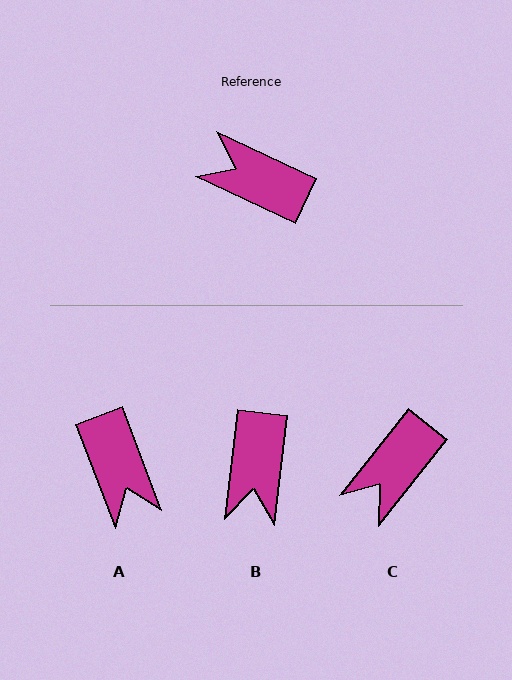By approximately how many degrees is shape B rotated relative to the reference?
Approximately 109 degrees counter-clockwise.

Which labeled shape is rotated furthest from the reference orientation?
A, about 136 degrees away.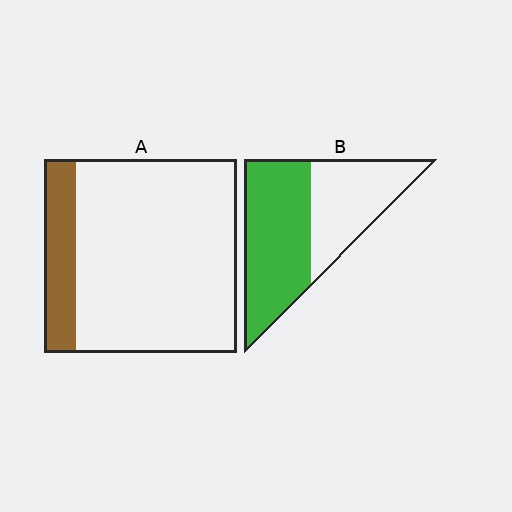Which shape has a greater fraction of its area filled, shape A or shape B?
Shape B.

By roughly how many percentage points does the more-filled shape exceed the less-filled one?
By roughly 40 percentage points (B over A).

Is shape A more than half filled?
No.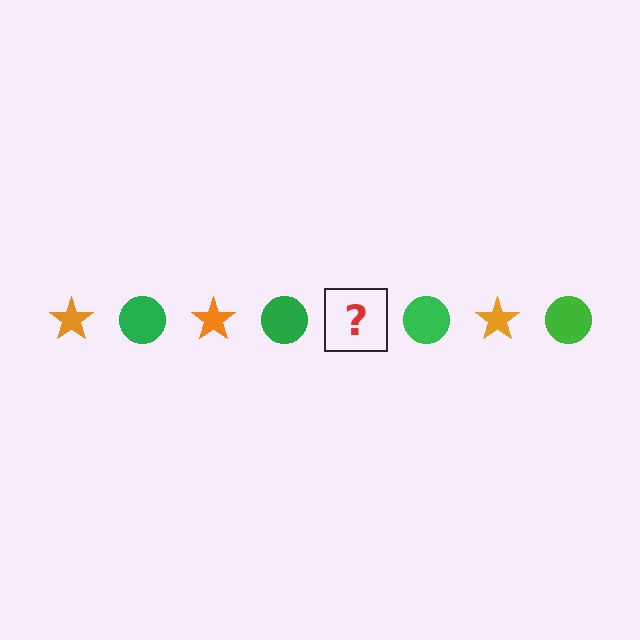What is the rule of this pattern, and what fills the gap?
The rule is that the pattern alternates between orange star and green circle. The gap should be filled with an orange star.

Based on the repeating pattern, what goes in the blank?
The blank should be an orange star.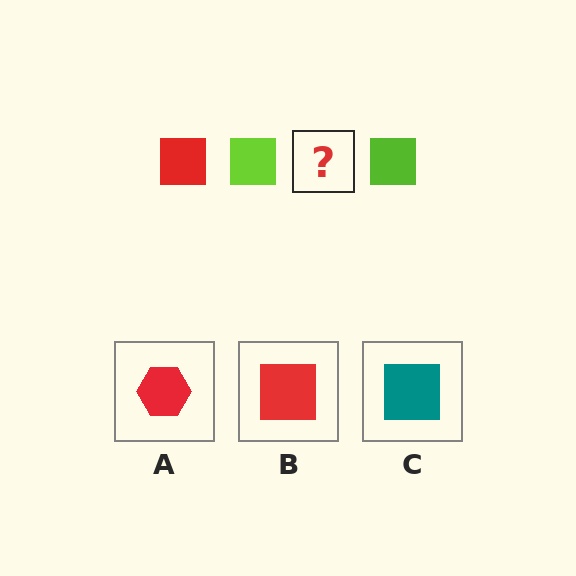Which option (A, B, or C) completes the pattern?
B.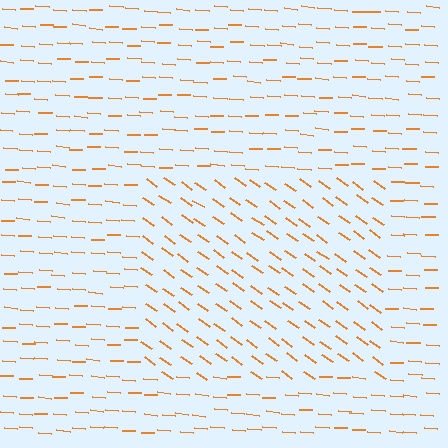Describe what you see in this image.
The image is filled with small orange line segments. A rectangle region in the image has lines oriented differently from the surrounding lines, creating a visible texture boundary.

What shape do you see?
I see a rectangle.